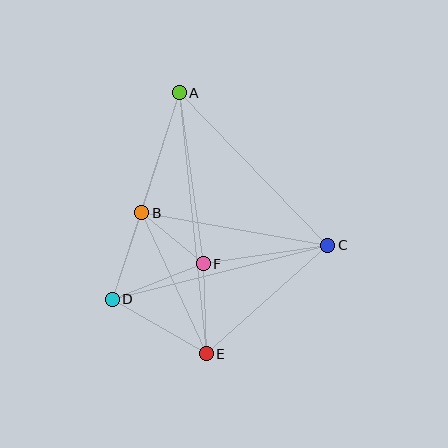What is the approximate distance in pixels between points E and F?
The distance between E and F is approximately 90 pixels.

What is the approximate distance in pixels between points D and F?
The distance between D and F is approximately 98 pixels.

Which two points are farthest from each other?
Points A and E are farthest from each other.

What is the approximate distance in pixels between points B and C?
The distance between B and C is approximately 189 pixels.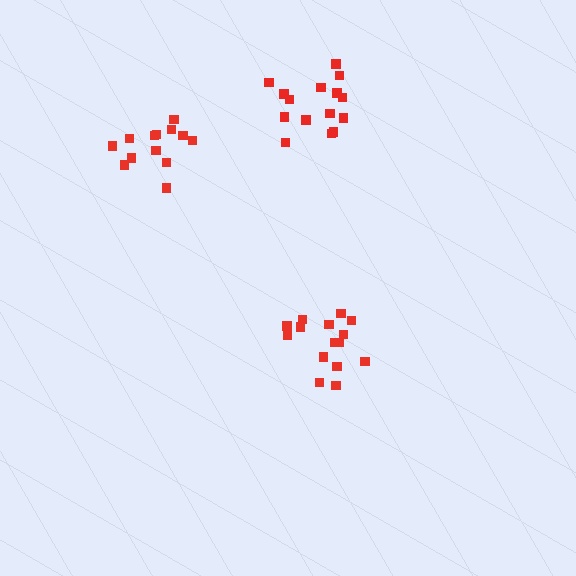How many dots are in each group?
Group 1: 13 dots, Group 2: 15 dots, Group 3: 15 dots (43 total).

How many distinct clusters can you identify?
There are 3 distinct clusters.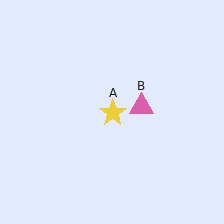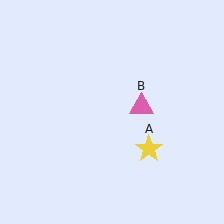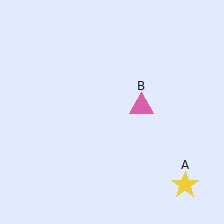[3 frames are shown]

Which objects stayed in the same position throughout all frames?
Pink triangle (object B) remained stationary.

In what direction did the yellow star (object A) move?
The yellow star (object A) moved down and to the right.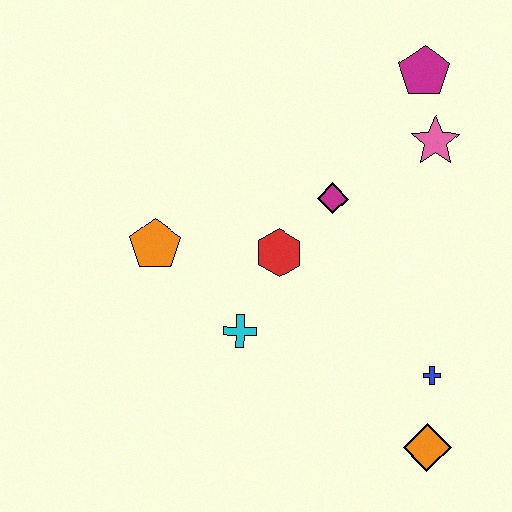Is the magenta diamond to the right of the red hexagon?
Yes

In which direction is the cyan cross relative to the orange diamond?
The cyan cross is to the left of the orange diamond.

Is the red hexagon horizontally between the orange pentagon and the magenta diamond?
Yes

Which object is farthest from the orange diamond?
The magenta pentagon is farthest from the orange diamond.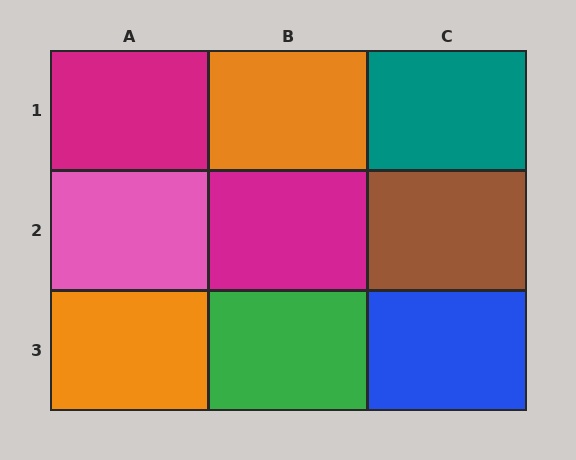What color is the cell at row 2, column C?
Brown.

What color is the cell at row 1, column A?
Magenta.